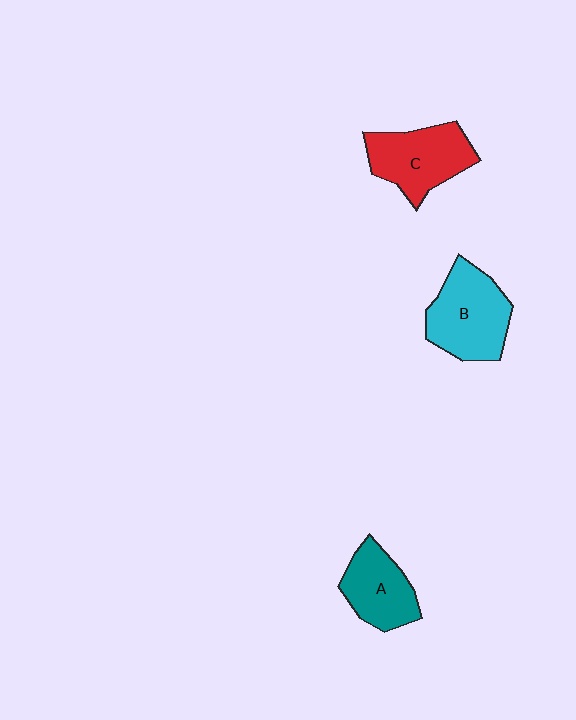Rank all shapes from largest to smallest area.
From largest to smallest: B (cyan), C (red), A (teal).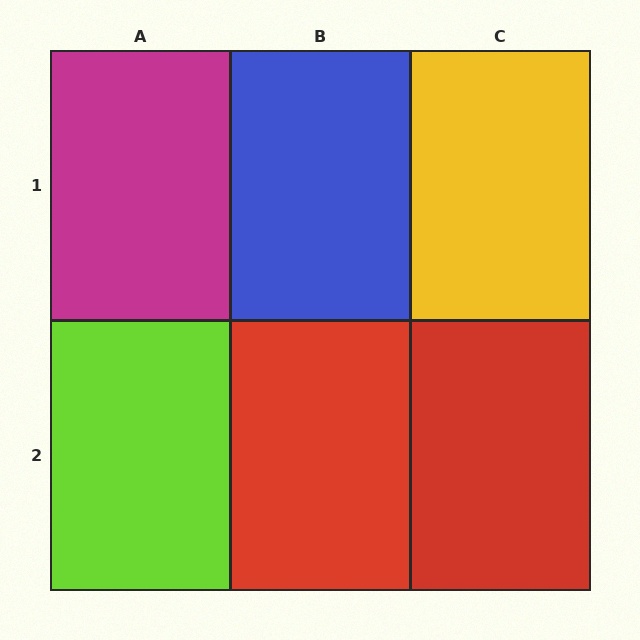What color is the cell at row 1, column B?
Blue.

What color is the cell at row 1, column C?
Yellow.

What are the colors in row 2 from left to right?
Lime, red, red.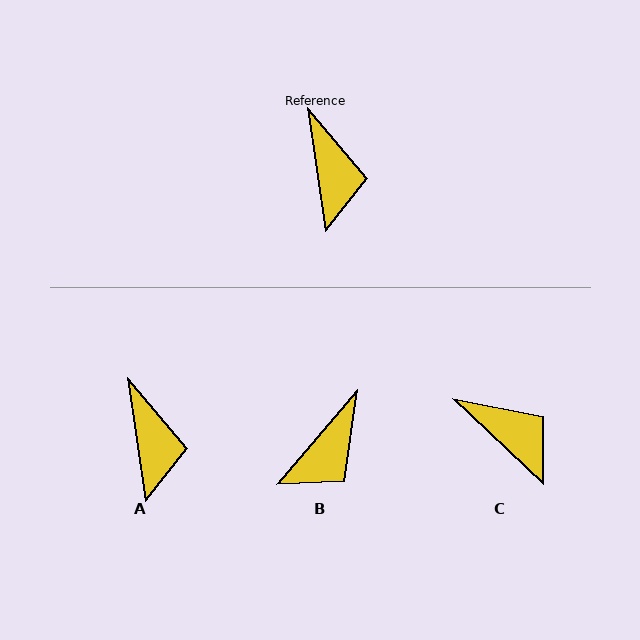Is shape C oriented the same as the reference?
No, it is off by about 38 degrees.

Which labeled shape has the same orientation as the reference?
A.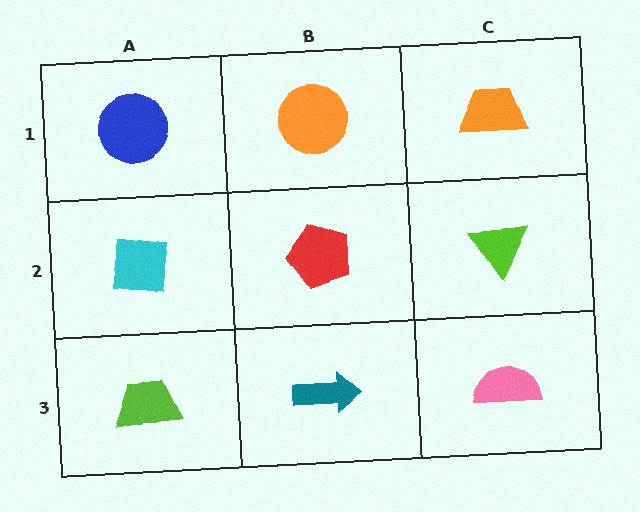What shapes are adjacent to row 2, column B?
An orange circle (row 1, column B), a teal arrow (row 3, column B), a cyan square (row 2, column A), a lime triangle (row 2, column C).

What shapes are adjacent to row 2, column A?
A blue circle (row 1, column A), a lime trapezoid (row 3, column A), a red pentagon (row 2, column B).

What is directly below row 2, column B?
A teal arrow.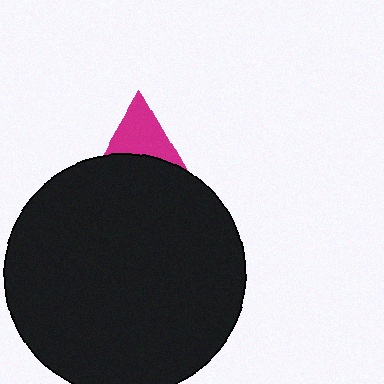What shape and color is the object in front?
The object in front is a black circle.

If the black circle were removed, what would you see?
You would see the complete magenta triangle.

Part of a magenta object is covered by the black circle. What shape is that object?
It is a triangle.